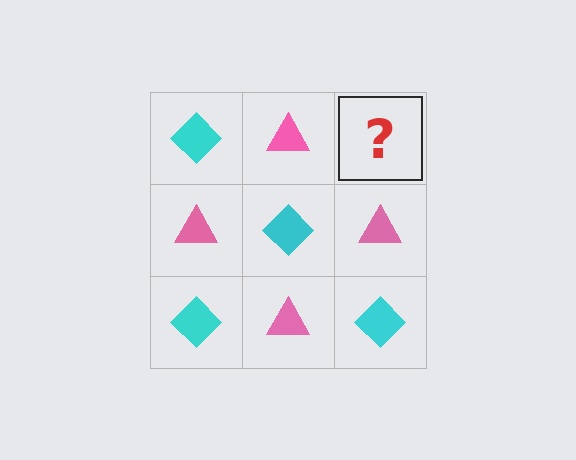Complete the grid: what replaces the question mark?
The question mark should be replaced with a cyan diamond.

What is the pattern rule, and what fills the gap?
The rule is that it alternates cyan diamond and pink triangle in a checkerboard pattern. The gap should be filled with a cyan diamond.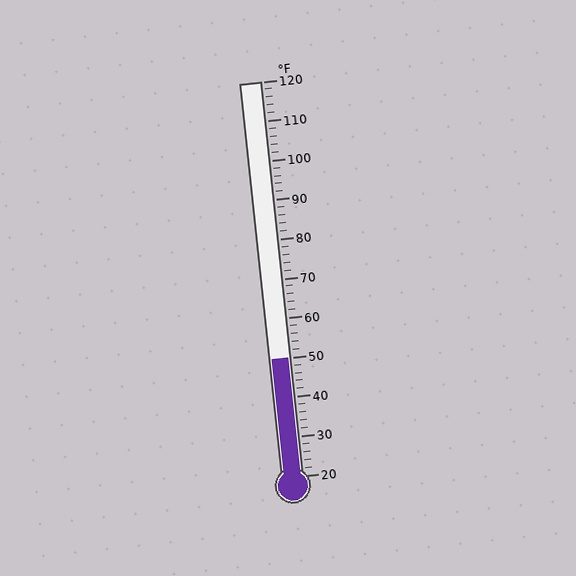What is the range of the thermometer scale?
The thermometer scale ranges from 20°F to 120°F.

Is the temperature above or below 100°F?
The temperature is below 100°F.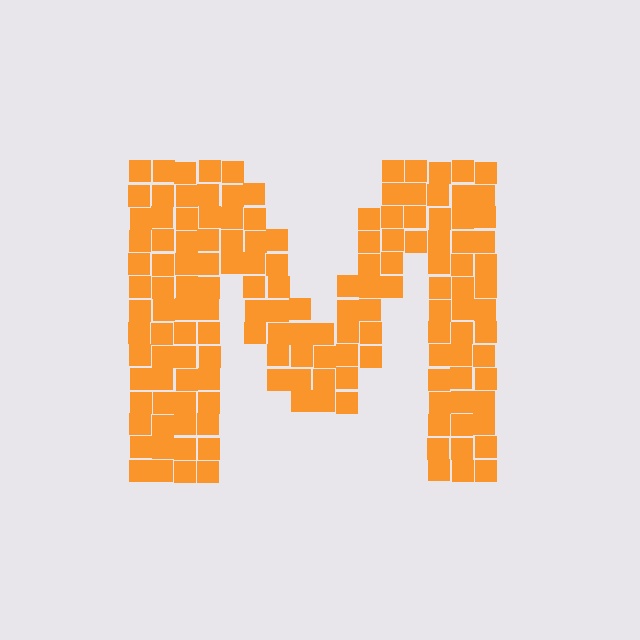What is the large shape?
The large shape is the letter M.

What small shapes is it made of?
It is made of small squares.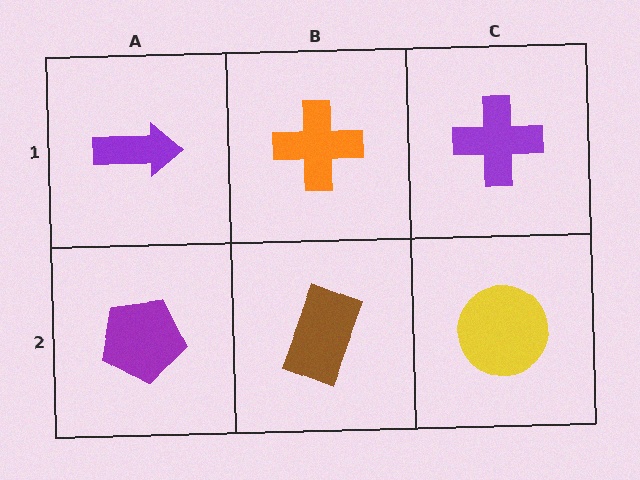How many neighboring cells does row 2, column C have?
2.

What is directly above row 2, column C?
A purple cross.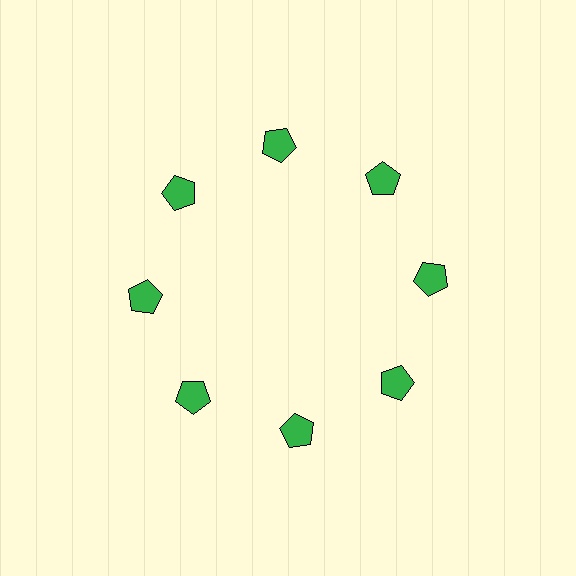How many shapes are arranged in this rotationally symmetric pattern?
There are 8 shapes, arranged in 8 groups of 1.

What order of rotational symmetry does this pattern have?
This pattern has 8-fold rotational symmetry.